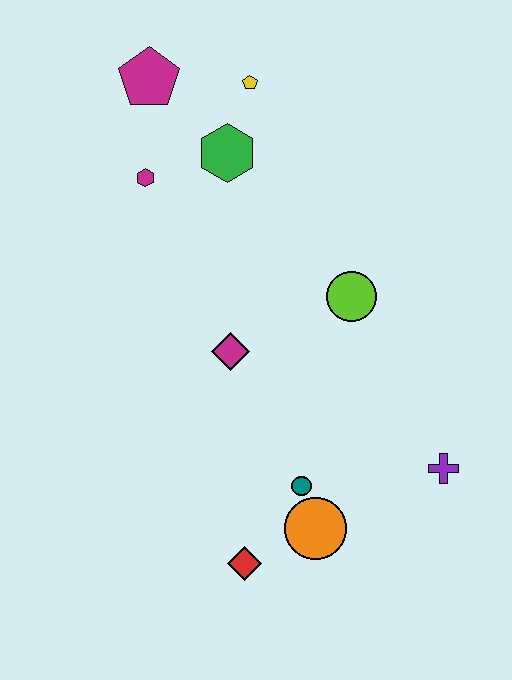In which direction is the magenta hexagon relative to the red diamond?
The magenta hexagon is above the red diamond.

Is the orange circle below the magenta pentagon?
Yes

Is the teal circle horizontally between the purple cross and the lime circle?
No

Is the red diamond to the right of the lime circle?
No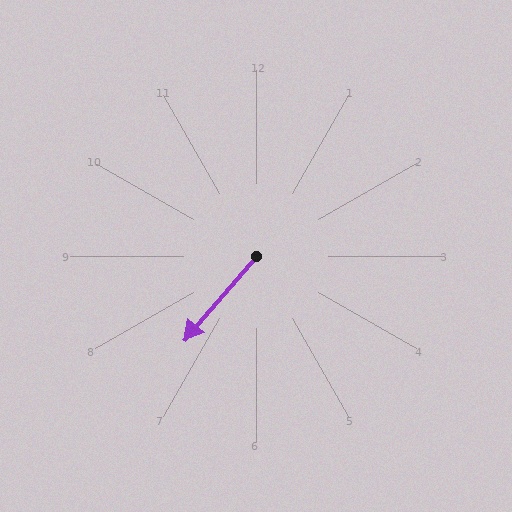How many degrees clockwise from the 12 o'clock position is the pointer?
Approximately 221 degrees.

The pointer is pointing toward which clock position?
Roughly 7 o'clock.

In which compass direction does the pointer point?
Southwest.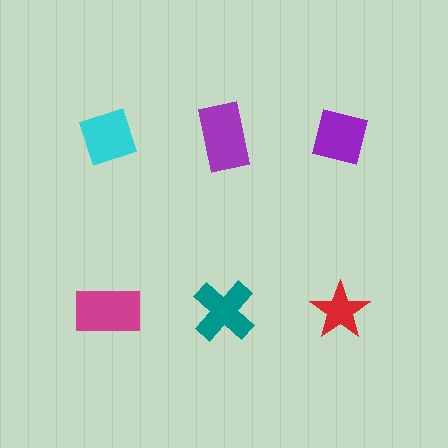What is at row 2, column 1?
A magenta rectangle.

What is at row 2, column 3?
A red star.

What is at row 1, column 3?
A purple square.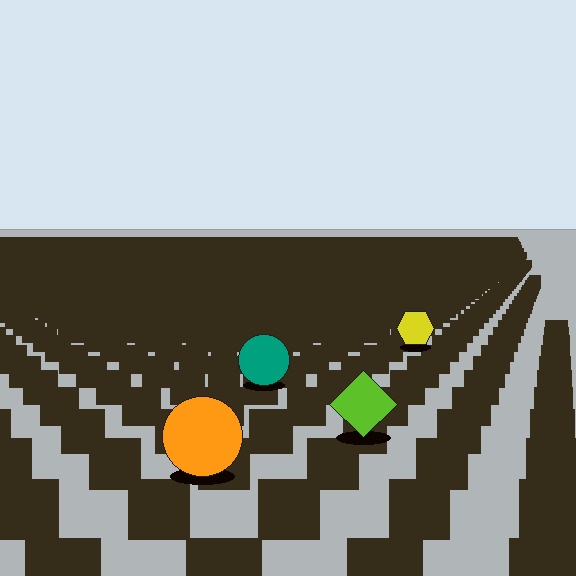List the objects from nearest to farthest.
From nearest to farthest: the orange circle, the lime diamond, the teal circle, the yellow hexagon.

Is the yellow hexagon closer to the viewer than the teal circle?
No. The teal circle is closer — you can tell from the texture gradient: the ground texture is coarser near it.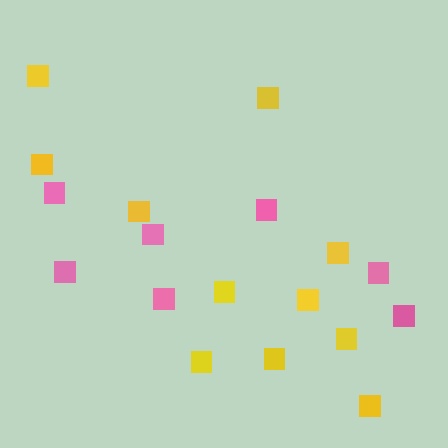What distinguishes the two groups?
There are 2 groups: one group of yellow squares (11) and one group of pink squares (7).